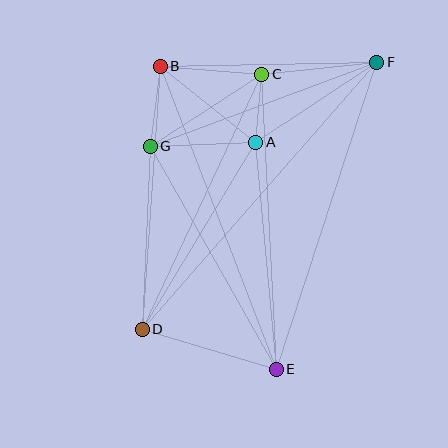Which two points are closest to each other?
Points A and C are closest to each other.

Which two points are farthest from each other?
Points D and F are farthest from each other.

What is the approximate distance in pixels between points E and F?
The distance between E and F is approximately 322 pixels.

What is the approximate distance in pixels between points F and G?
The distance between F and G is approximately 241 pixels.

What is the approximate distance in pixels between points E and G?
The distance between E and G is approximately 256 pixels.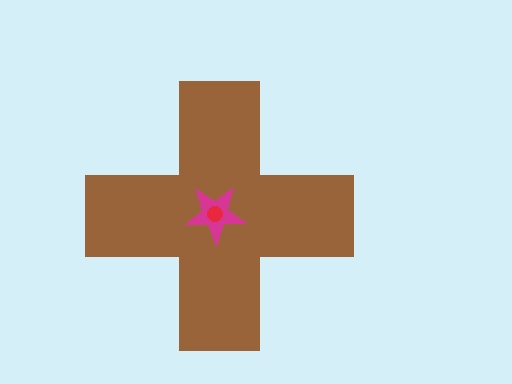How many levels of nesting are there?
3.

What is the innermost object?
The red circle.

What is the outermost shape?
The brown cross.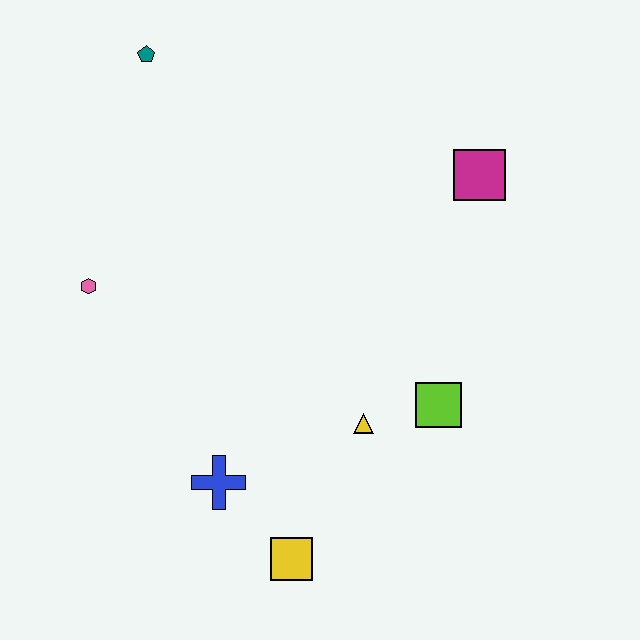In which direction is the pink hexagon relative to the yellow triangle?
The pink hexagon is to the left of the yellow triangle.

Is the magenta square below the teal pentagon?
Yes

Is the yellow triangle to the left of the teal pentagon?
No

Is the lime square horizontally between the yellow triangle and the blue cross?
No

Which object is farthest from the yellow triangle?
The teal pentagon is farthest from the yellow triangle.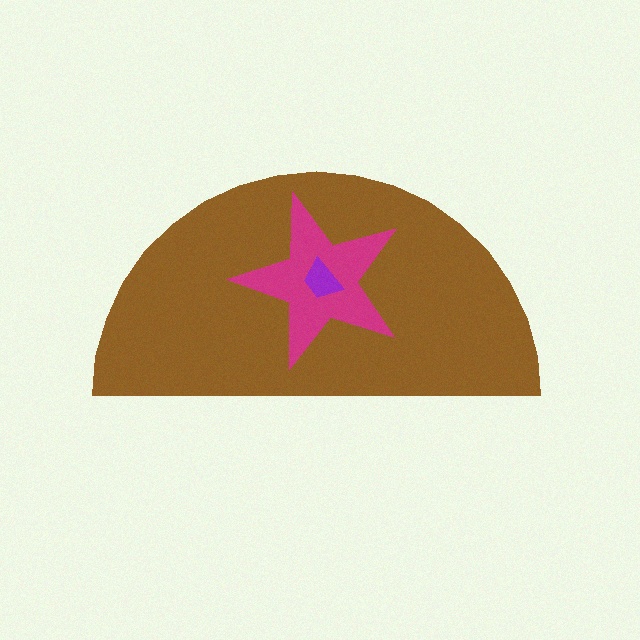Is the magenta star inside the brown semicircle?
Yes.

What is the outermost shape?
The brown semicircle.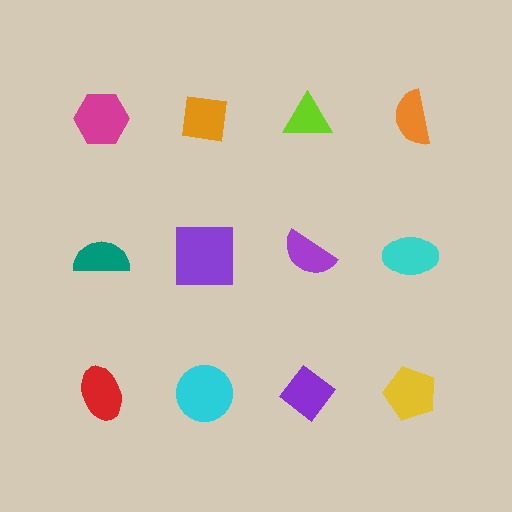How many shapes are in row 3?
4 shapes.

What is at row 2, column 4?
A cyan ellipse.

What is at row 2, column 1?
A teal semicircle.